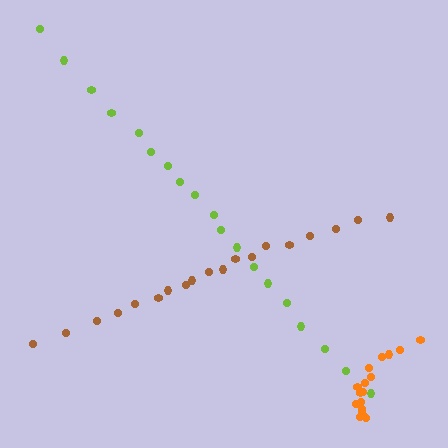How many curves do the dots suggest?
There are 3 distinct paths.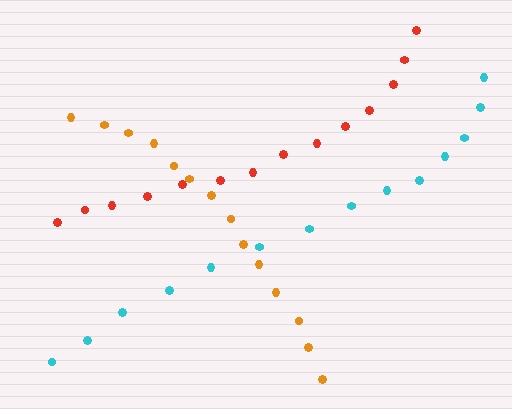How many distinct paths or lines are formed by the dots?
There are 3 distinct paths.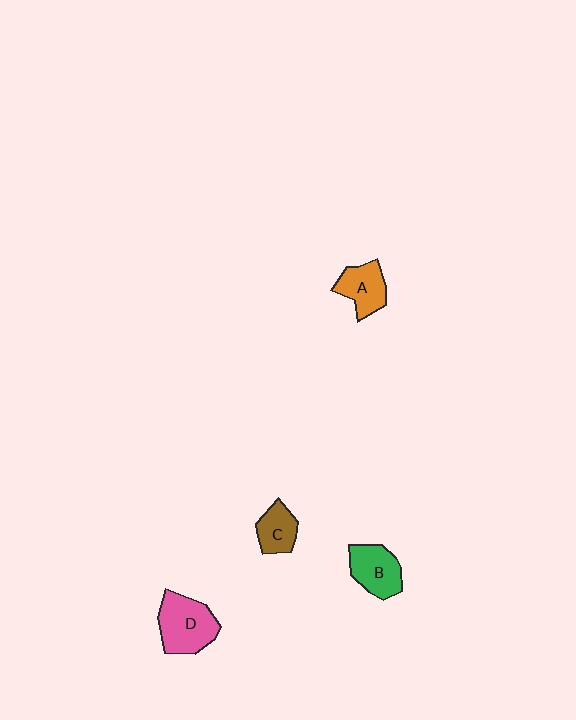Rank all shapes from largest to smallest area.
From largest to smallest: D (pink), B (green), A (orange), C (brown).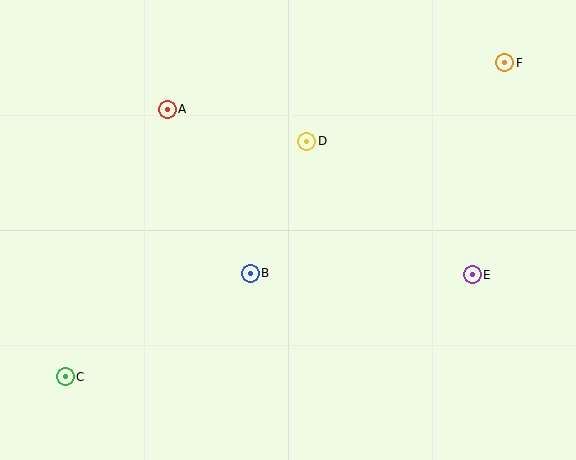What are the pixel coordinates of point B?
Point B is at (250, 273).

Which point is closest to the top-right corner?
Point F is closest to the top-right corner.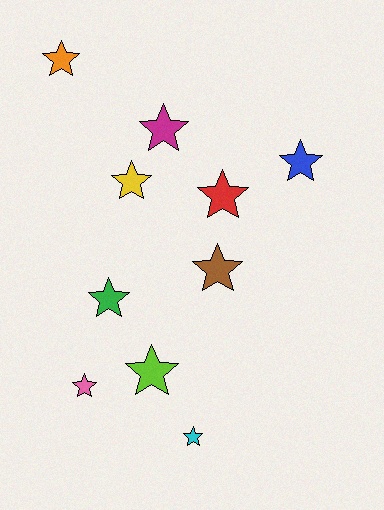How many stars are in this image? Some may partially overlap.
There are 10 stars.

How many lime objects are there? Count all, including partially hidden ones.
There is 1 lime object.